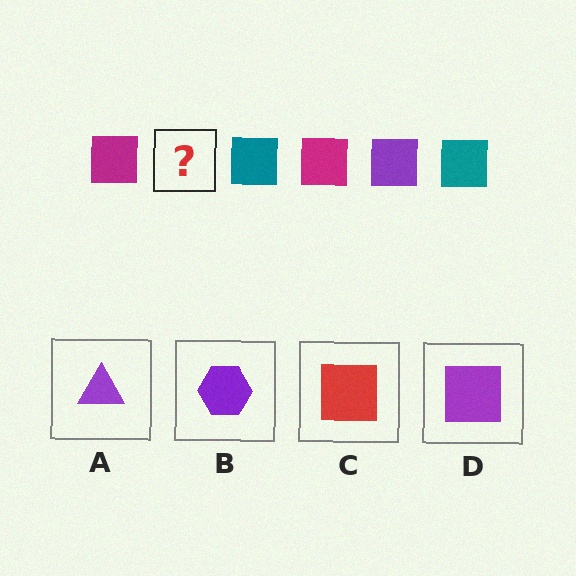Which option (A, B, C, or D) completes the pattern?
D.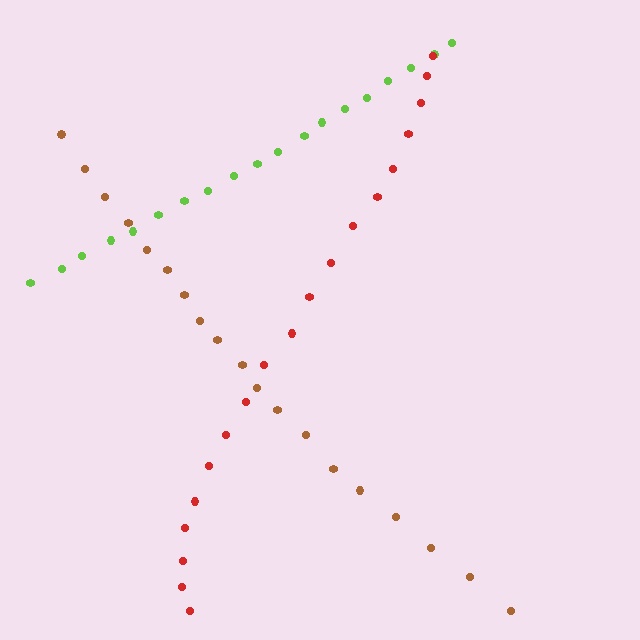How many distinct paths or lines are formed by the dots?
There are 3 distinct paths.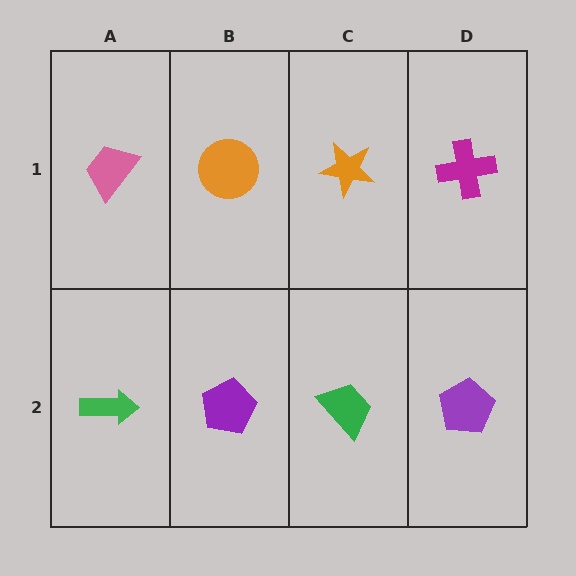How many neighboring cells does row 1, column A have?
2.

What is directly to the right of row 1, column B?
An orange star.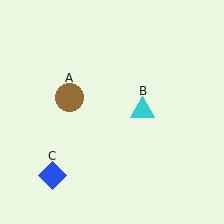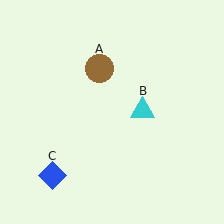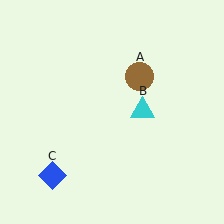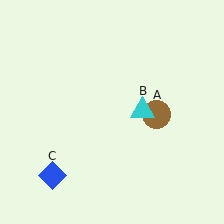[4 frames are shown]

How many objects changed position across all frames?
1 object changed position: brown circle (object A).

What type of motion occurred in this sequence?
The brown circle (object A) rotated clockwise around the center of the scene.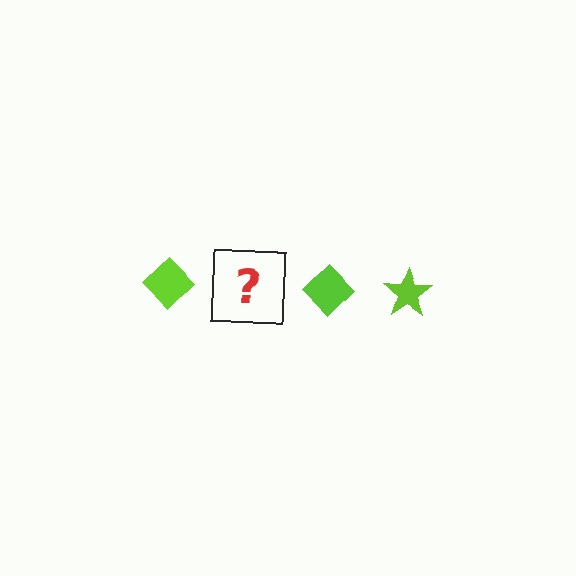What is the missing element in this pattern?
The missing element is a lime star.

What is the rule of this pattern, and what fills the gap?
The rule is that the pattern cycles through diamond, star shapes in lime. The gap should be filled with a lime star.